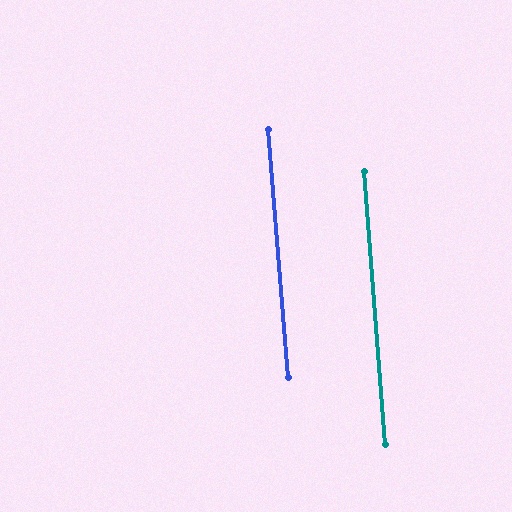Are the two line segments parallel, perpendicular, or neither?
Parallel — their directions differ by only 0.3°.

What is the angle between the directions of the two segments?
Approximately 0 degrees.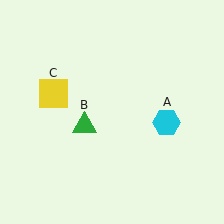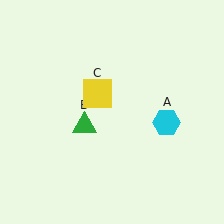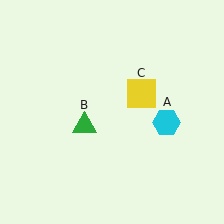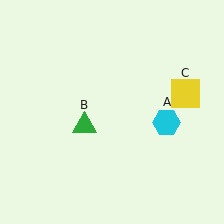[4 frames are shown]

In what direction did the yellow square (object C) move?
The yellow square (object C) moved right.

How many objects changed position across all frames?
1 object changed position: yellow square (object C).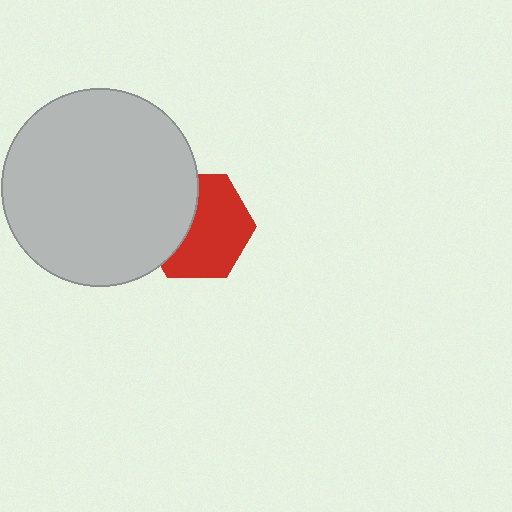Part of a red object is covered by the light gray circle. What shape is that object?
It is a hexagon.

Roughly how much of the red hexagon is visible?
About half of it is visible (roughly 62%).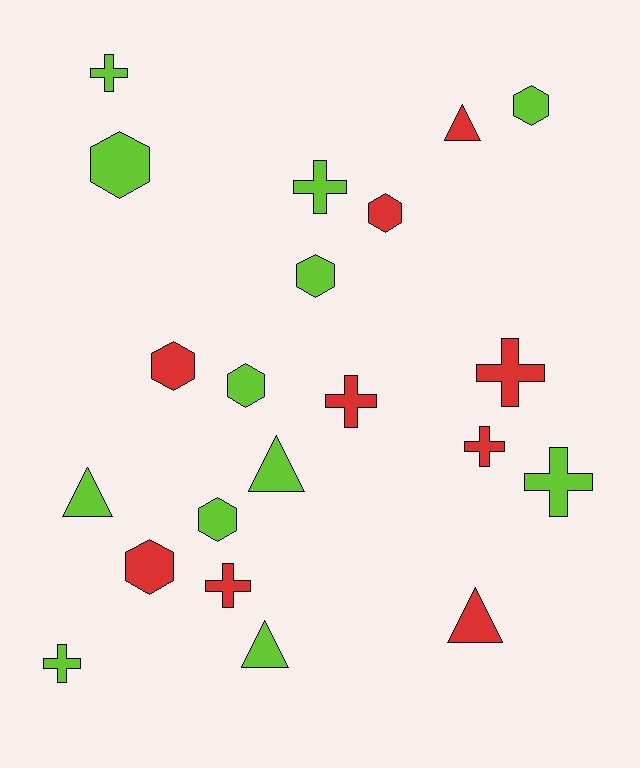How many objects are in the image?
There are 21 objects.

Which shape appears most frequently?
Cross, with 8 objects.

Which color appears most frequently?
Lime, with 12 objects.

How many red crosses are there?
There are 4 red crosses.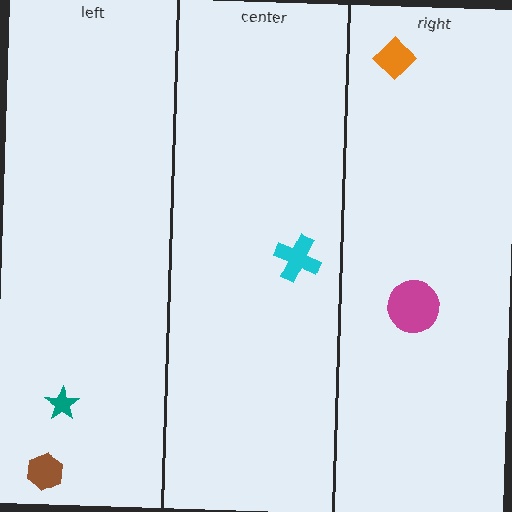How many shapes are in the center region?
1.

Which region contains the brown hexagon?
The left region.